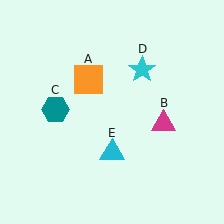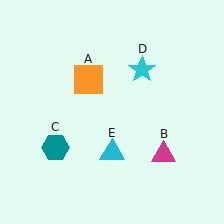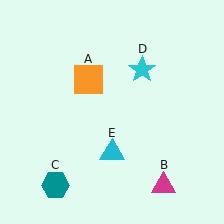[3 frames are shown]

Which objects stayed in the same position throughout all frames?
Orange square (object A) and cyan star (object D) and cyan triangle (object E) remained stationary.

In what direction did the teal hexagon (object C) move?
The teal hexagon (object C) moved down.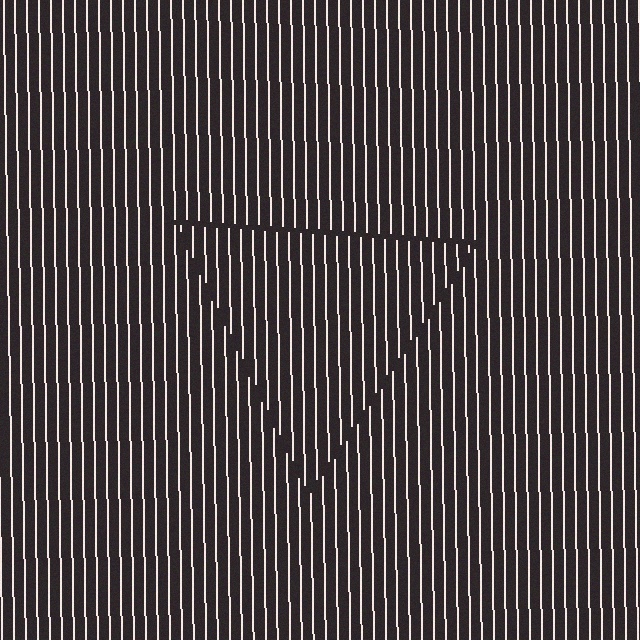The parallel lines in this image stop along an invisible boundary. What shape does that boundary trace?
An illusory triangle. The interior of the shape contains the same grating, shifted by half a period — the contour is defined by the phase discontinuity where line-ends from the inner and outer gratings abut.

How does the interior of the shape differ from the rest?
The interior of the shape contains the same grating, shifted by half a period — the contour is defined by the phase discontinuity where line-ends from the inner and outer gratings abut.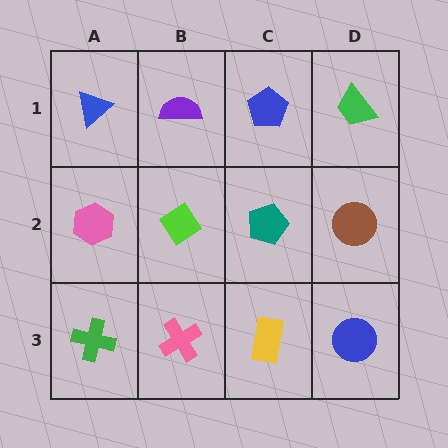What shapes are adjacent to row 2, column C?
A blue pentagon (row 1, column C), a yellow rectangle (row 3, column C), a lime diamond (row 2, column B), a brown circle (row 2, column D).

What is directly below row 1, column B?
A lime diamond.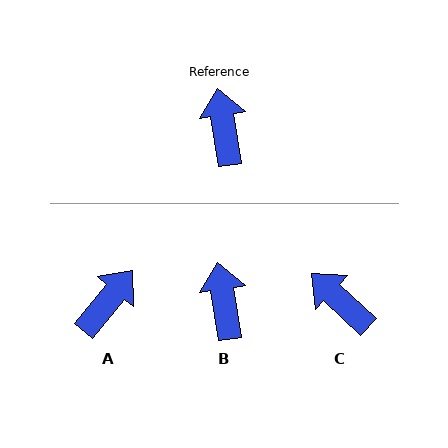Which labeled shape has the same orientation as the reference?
B.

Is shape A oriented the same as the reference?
No, it is off by about 49 degrees.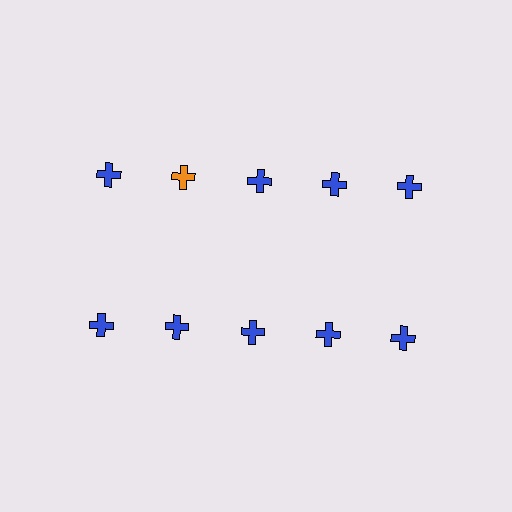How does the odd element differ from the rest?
It has a different color: orange instead of blue.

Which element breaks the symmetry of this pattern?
The orange cross in the top row, second from left column breaks the symmetry. All other shapes are blue crosses.